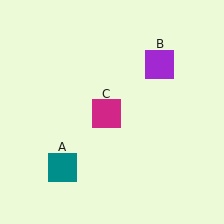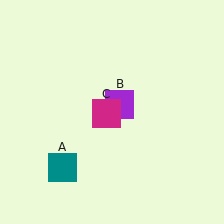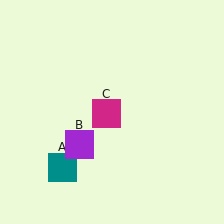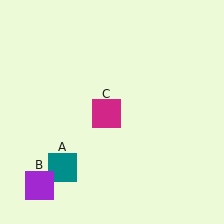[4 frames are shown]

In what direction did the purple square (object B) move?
The purple square (object B) moved down and to the left.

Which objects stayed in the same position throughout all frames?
Teal square (object A) and magenta square (object C) remained stationary.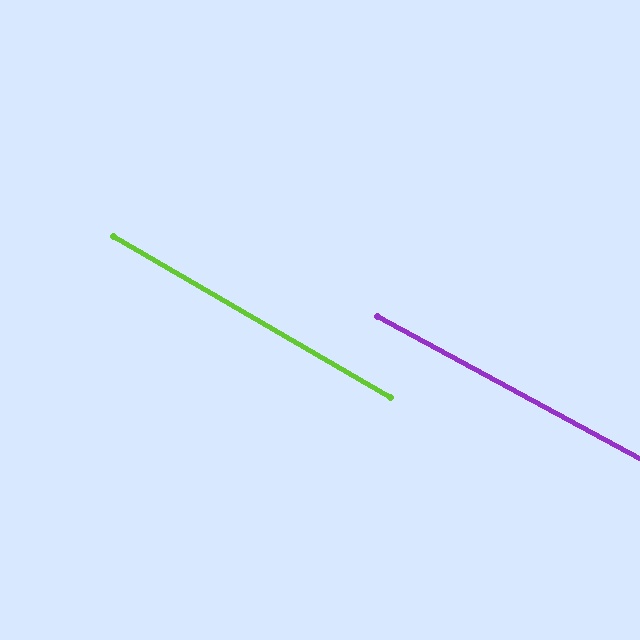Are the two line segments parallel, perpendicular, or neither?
Parallel — their directions differ by only 1.9°.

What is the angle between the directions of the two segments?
Approximately 2 degrees.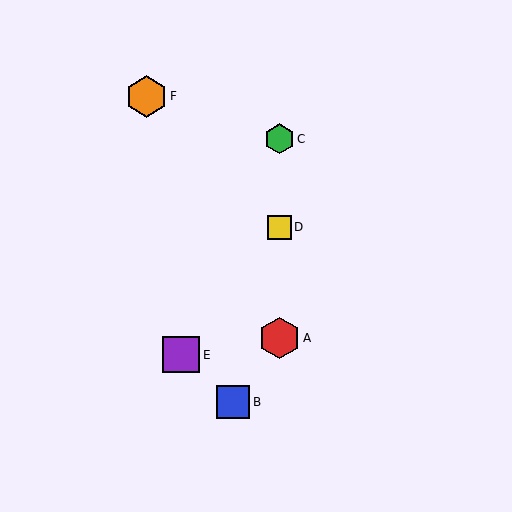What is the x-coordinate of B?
Object B is at x≈233.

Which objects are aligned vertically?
Objects A, C, D are aligned vertically.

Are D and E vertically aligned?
No, D is at x≈279 and E is at x≈181.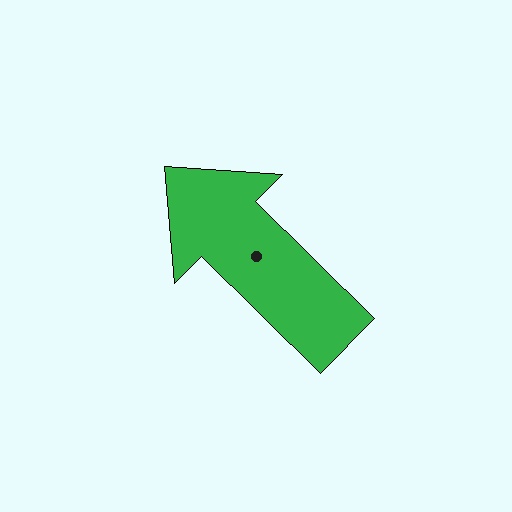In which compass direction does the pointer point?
Northwest.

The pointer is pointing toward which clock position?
Roughly 10 o'clock.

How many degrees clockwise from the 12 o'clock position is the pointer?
Approximately 315 degrees.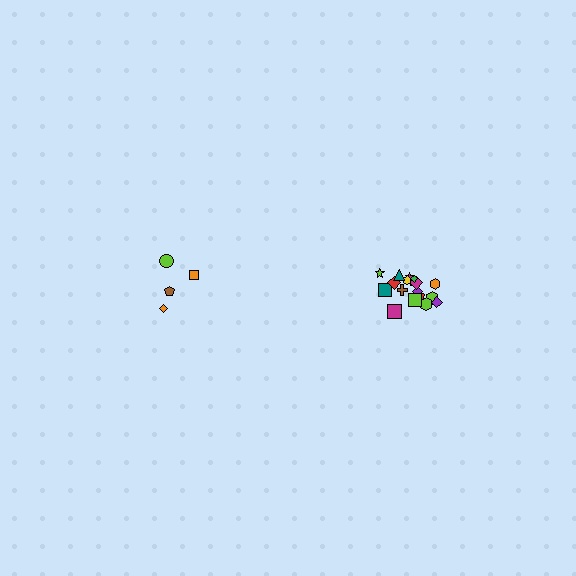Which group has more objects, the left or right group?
The right group.